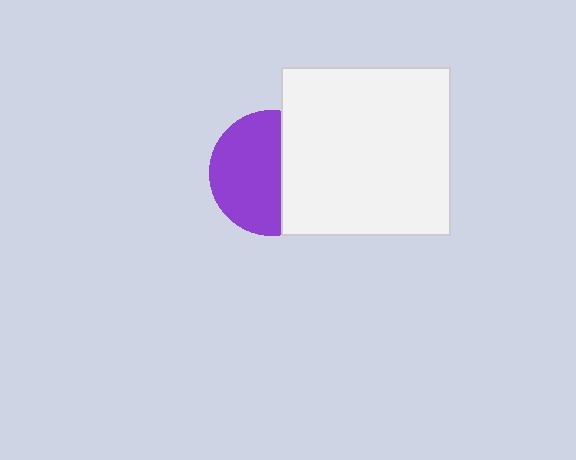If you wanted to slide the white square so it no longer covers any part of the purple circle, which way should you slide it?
Slide it right — that is the most direct way to separate the two shapes.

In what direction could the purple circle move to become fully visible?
The purple circle could move left. That would shift it out from behind the white square entirely.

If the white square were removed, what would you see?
You would see the complete purple circle.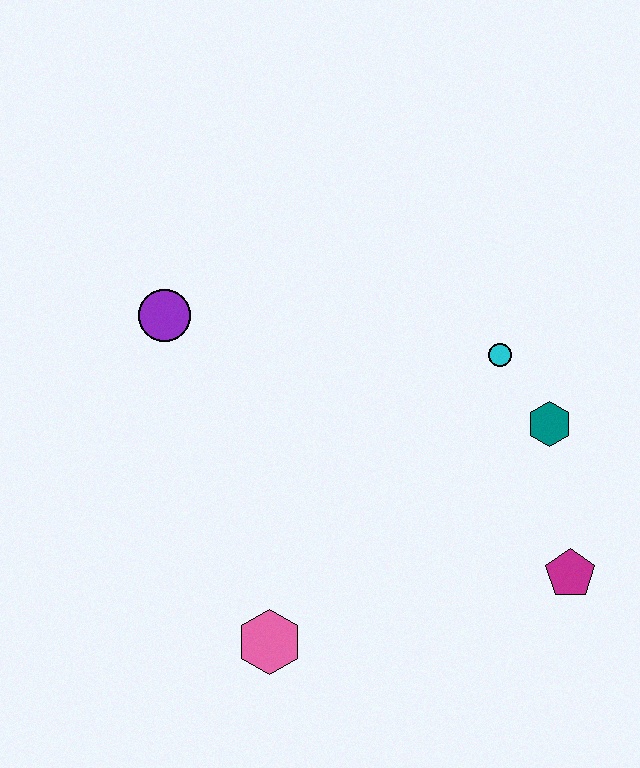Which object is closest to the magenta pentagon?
The teal hexagon is closest to the magenta pentagon.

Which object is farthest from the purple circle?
The magenta pentagon is farthest from the purple circle.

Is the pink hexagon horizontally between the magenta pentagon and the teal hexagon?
No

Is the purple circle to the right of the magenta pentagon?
No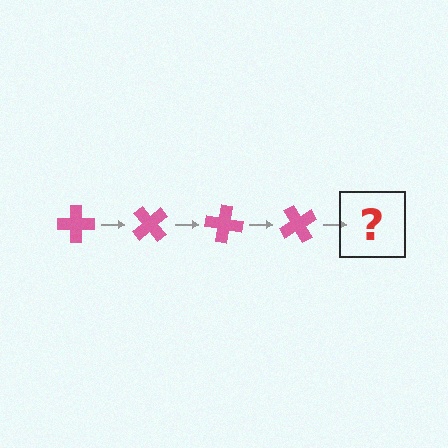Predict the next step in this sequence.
The next step is a pink cross rotated 200 degrees.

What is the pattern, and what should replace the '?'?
The pattern is that the cross rotates 50 degrees each step. The '?' should be a pink cross rotated 200 degrees.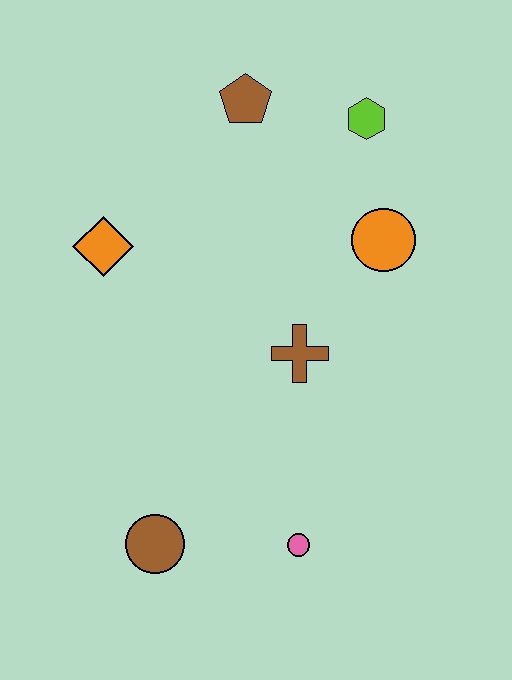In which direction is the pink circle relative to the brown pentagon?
The pink circle is below the brown pentagon.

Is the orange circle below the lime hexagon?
Yes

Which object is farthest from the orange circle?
The brown circle is farthest from the orange circle.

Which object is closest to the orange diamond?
The brown pentagon is closest to the orange diamond.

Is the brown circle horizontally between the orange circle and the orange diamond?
Yes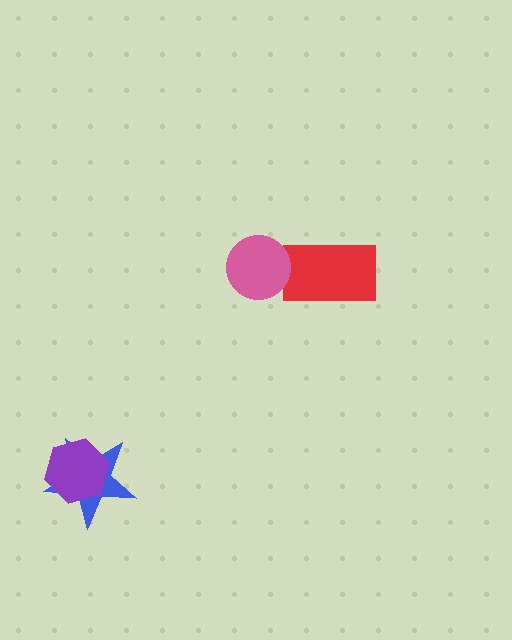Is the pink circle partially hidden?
No, no other shape covers it.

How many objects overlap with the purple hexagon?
1 object overlaps with the purple hexagon.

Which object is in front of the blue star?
The purple hexagon is in front of the blue star.